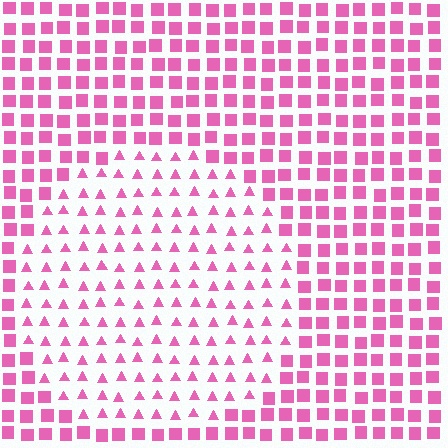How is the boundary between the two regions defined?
The boundary is defined by a change in element shape: triangles inside vs. squares outside. All elements share the same color and spacing.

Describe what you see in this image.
The image is filled with small pink elements arranged in a uniform grid. A circle-shaped region contains triangles, while the surrounding area contains squares. The boundary is defined purely by the change in element shape.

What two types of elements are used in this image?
The image uses triangles inside the circle region and squares outside it.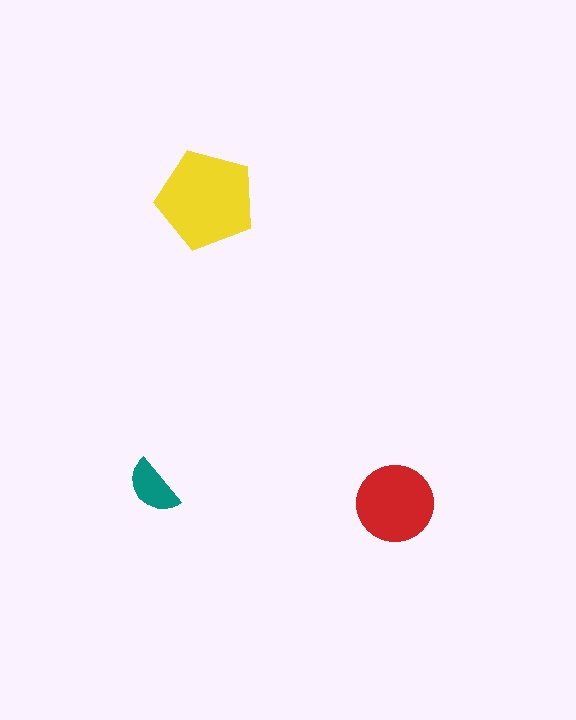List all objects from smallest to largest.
The teal semicircle, the red circle, the yellow pentagon.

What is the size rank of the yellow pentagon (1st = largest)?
1st.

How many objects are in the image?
There are 3 objects in the image.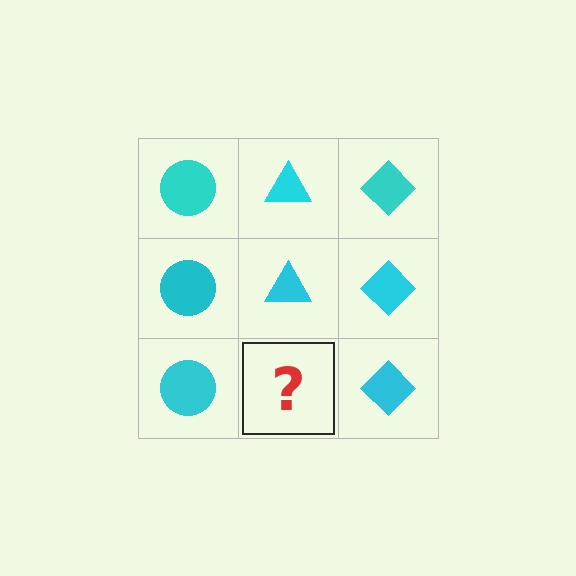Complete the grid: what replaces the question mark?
The question mark should be replaced with a cyan triangle.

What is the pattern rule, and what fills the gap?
The rule is that each column has a consistent shape. The gap should be filled with a cyan triangle.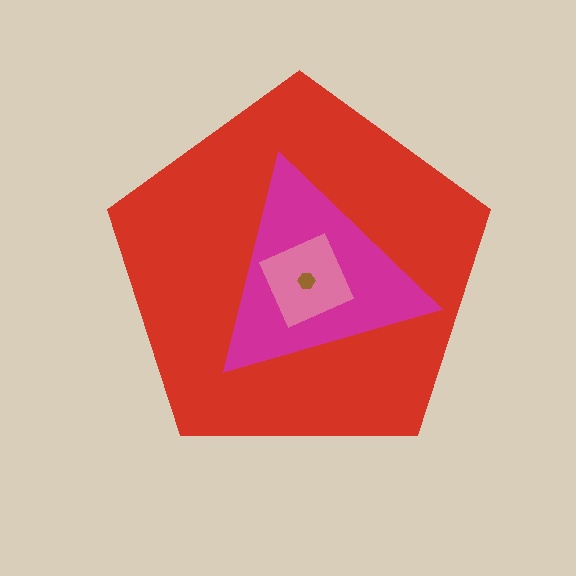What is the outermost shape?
The red pentagon.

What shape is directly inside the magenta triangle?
The pink square.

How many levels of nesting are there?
4.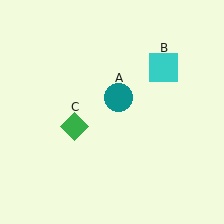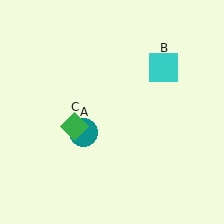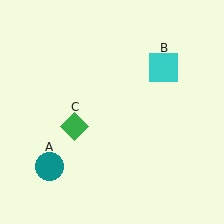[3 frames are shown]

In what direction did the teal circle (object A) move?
The teal circle (object A) moved down and to the left.